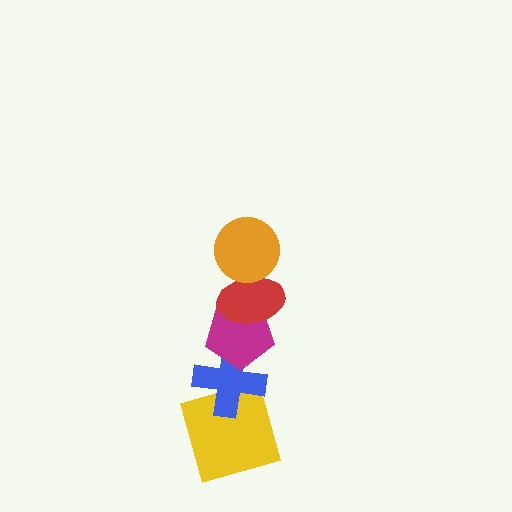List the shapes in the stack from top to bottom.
From top to bottom: the orange circle, the red ellipse, the magenta pentagon, the blue cross, the yellow square.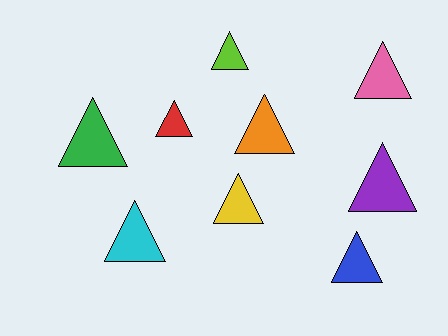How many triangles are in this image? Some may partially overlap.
There are 9 triangles.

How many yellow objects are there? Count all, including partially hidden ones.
There is 1 yellow object.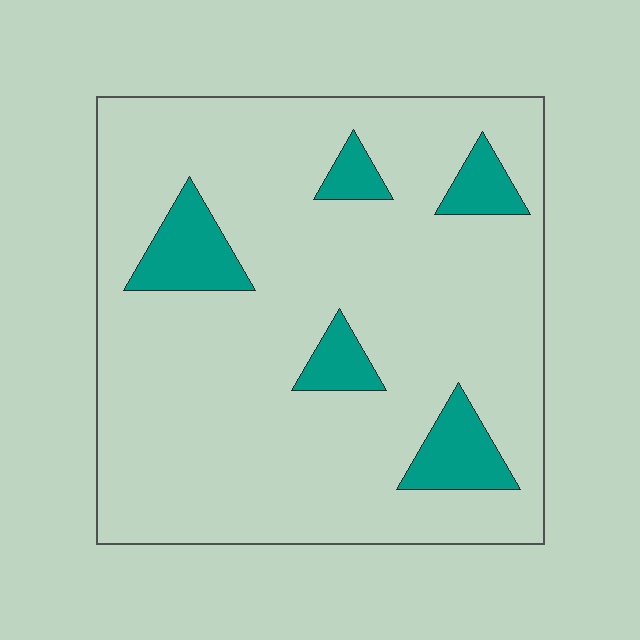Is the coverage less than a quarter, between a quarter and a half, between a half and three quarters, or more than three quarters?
Less than a quarter.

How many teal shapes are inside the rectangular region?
5.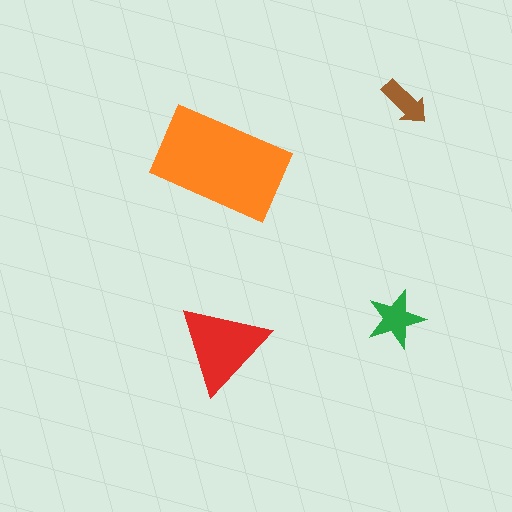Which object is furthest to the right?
The brown arrow is rightmost.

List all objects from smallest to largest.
The brown arrow, the green star, the red triangle, the orange rectangle.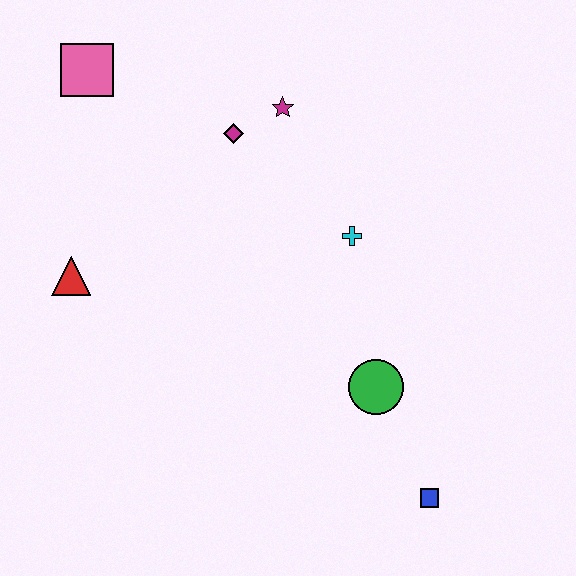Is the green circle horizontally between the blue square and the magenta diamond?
Yes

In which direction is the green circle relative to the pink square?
The green circle is below the pink square.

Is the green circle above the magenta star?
No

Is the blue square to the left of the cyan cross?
No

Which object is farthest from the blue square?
The pink square is farthest from the blue square.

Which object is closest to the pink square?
The magenta diamond is closest to the pink square.